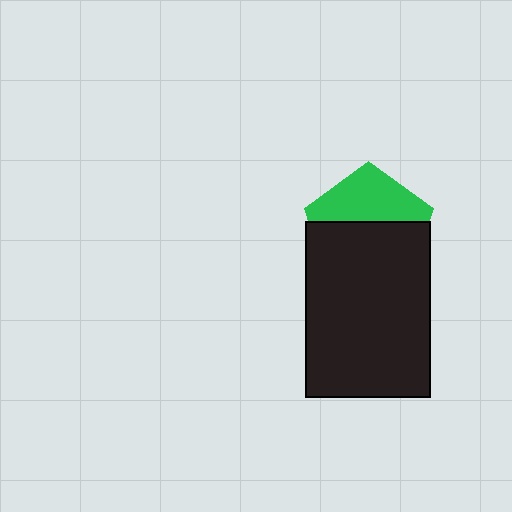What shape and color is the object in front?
The object in front is a black rectangle.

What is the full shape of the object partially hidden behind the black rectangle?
The partially hidden object is a green pentagon.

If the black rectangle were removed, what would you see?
You would see the complete green pentagon.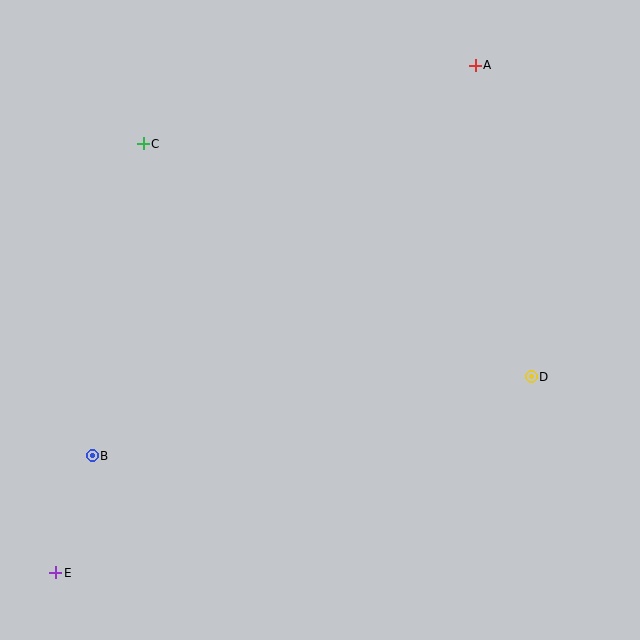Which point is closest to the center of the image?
Point D at (531, 377) is closest to the center.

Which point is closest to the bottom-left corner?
Point E is closest to the bottom-left corner.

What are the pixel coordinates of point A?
Point A is at (475, 65).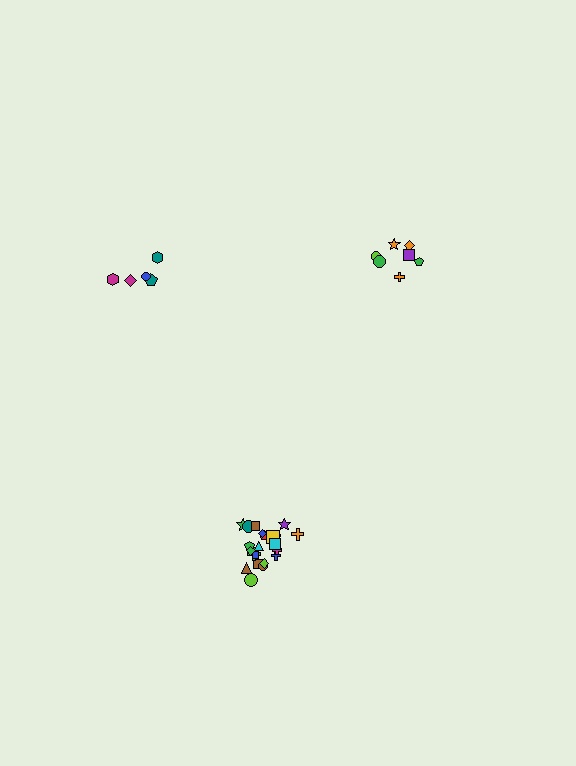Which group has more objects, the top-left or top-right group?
The top-right group.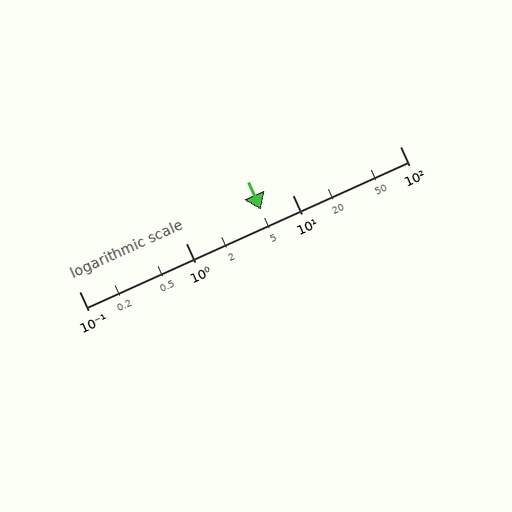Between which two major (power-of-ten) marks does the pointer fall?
The pointer is between 1 and 10.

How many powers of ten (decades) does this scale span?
The scale spans 3 decades, from 0.1 to 100.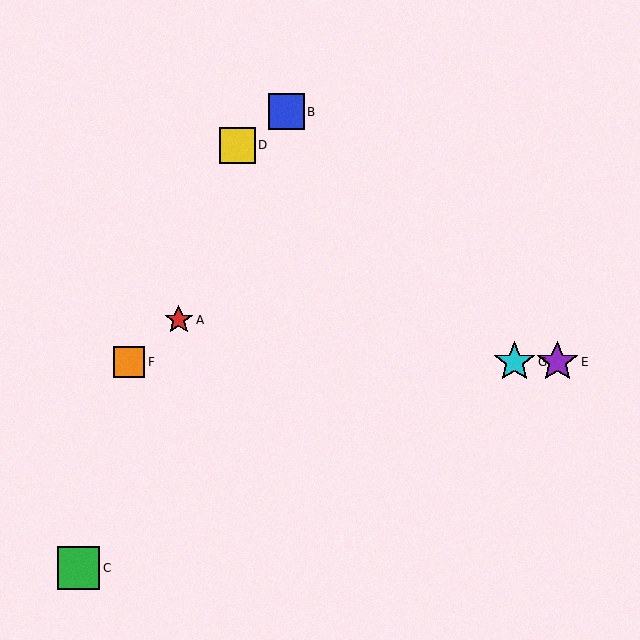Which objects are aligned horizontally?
Objects E, F, G are aligned horizontally.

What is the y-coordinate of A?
Object A is at y≈320.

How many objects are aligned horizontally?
3 objects (E, F, G) are aligned horizontally.